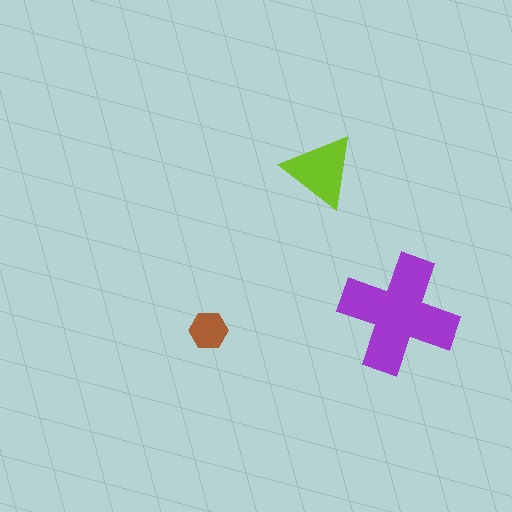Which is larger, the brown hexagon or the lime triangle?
The lime triangle.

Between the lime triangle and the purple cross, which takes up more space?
The purple cross.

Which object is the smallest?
The brown hexagon.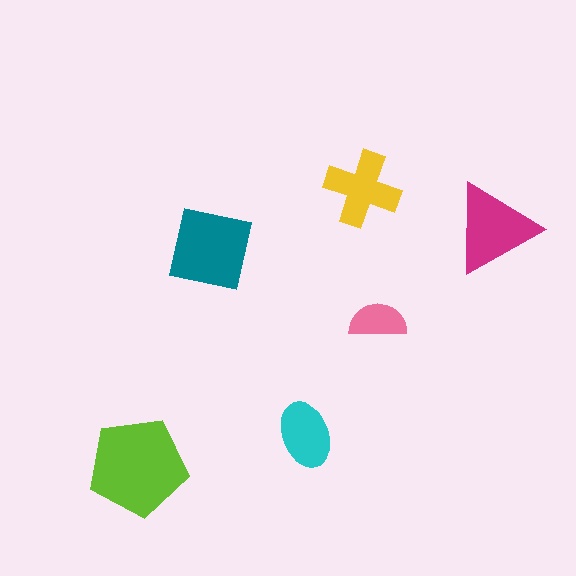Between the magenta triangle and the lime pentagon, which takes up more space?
The lime pentagon.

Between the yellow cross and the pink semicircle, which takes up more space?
The yellow cross.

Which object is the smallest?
The pink semicircle.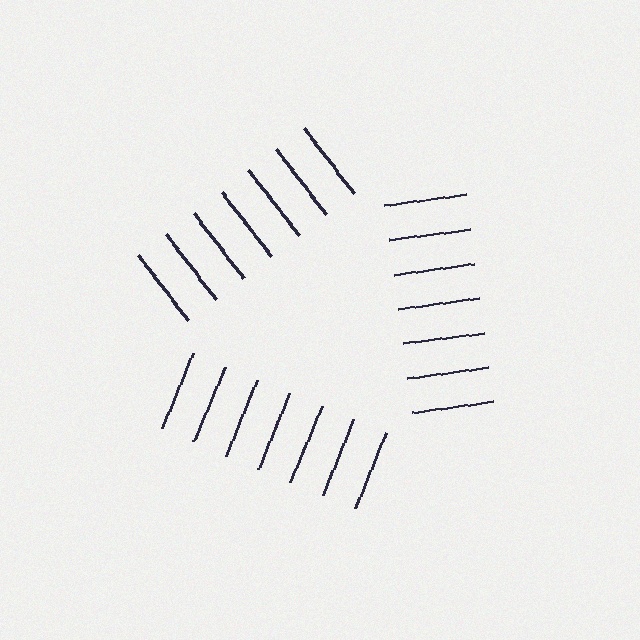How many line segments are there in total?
21 — 7 along each of the 3 edges.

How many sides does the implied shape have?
3 sides — the line-ends trace a triangle.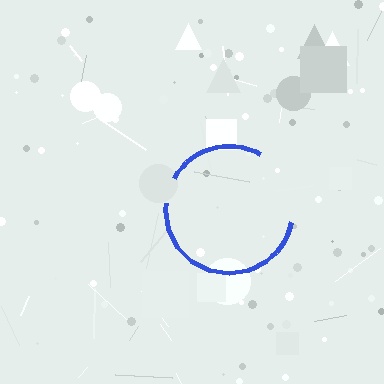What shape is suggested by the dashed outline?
The dashed outline suggests a circle.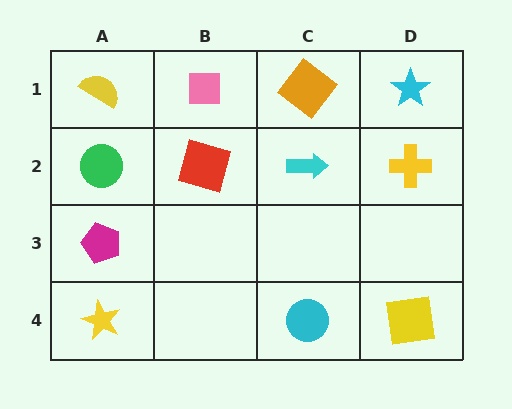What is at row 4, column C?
A cyan circle.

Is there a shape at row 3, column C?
No, that cell is empty.